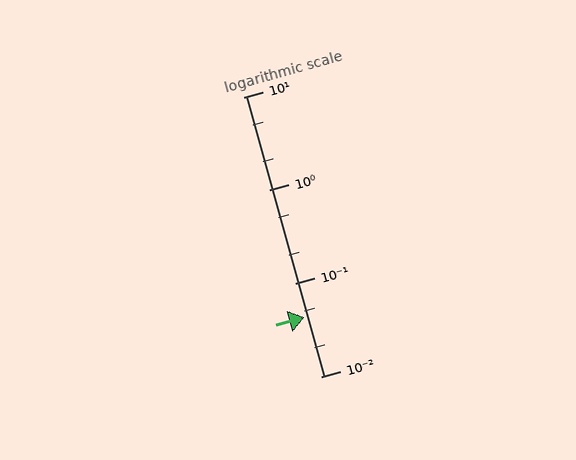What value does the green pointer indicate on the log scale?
The pointer indicates approximately 0.043.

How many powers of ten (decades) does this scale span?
The scale spans 3 decades, from 0.01 to 10.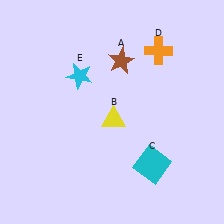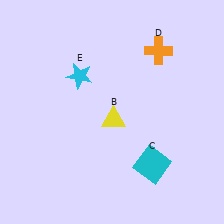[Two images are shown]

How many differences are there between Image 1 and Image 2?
There is 1 difference between the two images.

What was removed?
The brown star (A) was removed in Image 2.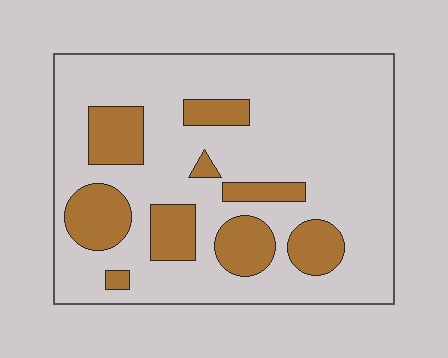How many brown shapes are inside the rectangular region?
9.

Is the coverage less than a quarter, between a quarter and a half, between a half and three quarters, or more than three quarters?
Less than a quarter.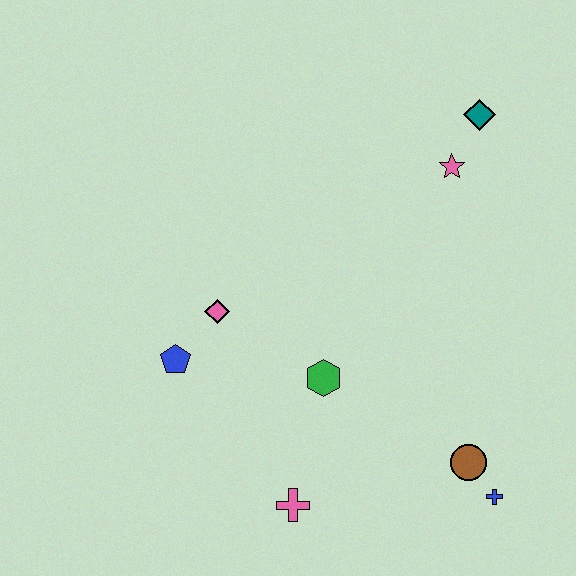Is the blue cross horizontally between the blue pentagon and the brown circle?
No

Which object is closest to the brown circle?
The blue cross is closest to the brown circle.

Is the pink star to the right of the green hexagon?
Yes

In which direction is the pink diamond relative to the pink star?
The pink diamond is to the left of the pink star.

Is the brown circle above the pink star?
No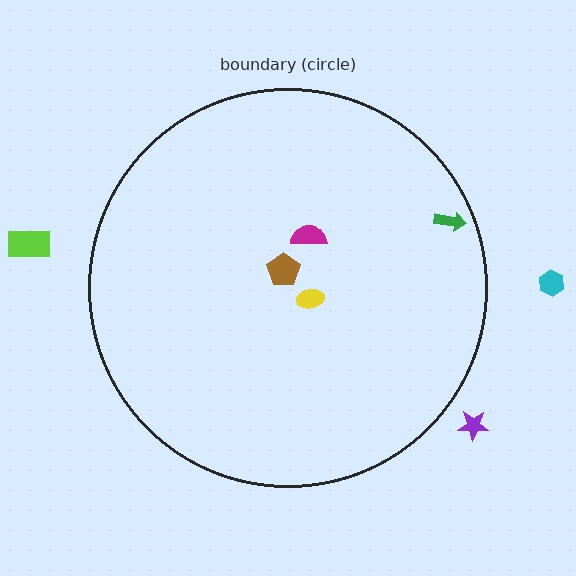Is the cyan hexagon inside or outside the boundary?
Outside.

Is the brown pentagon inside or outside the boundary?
Inside.